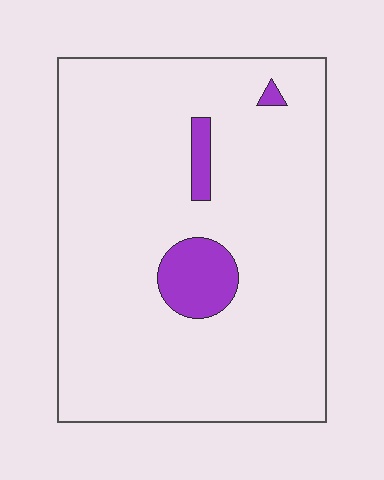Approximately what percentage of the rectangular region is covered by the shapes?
Approximately 5%.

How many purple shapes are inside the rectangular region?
3.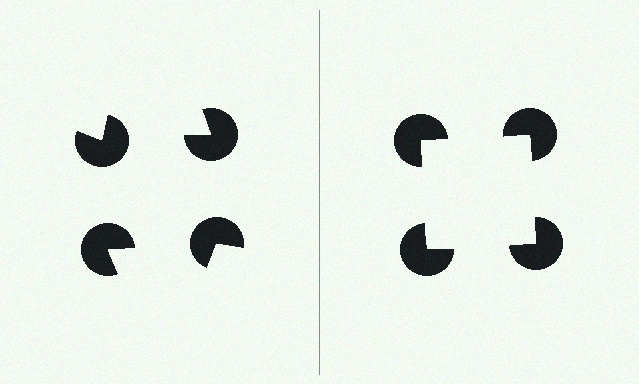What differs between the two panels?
The pac-man discs are positioned identically on both sides; only the wedge orientations differ. On the right they align to a square; on the left they are misaligned.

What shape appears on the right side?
An illusory square.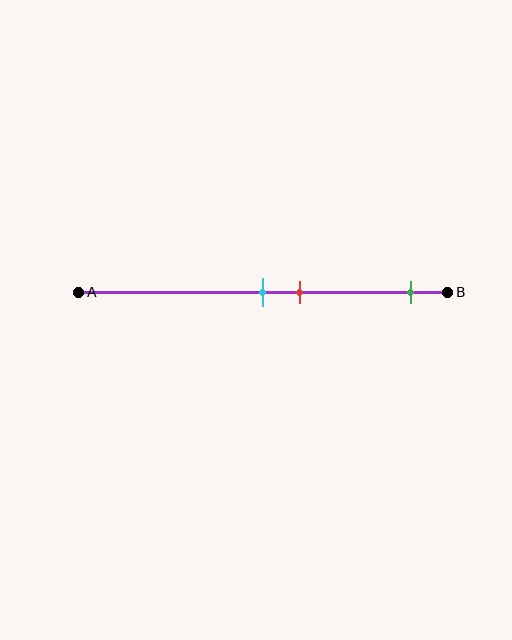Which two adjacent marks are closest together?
The cyan and red marks are the closest adjacent pair.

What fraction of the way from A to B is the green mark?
The green mark is approximately 90% (0.9) of the way from A to B.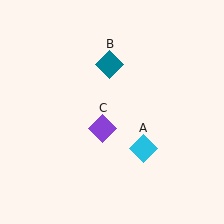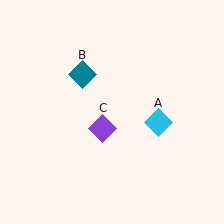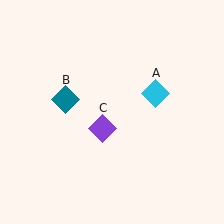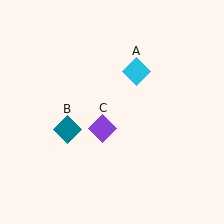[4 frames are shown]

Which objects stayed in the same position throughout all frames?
Purple diamond (object C) remained stationary.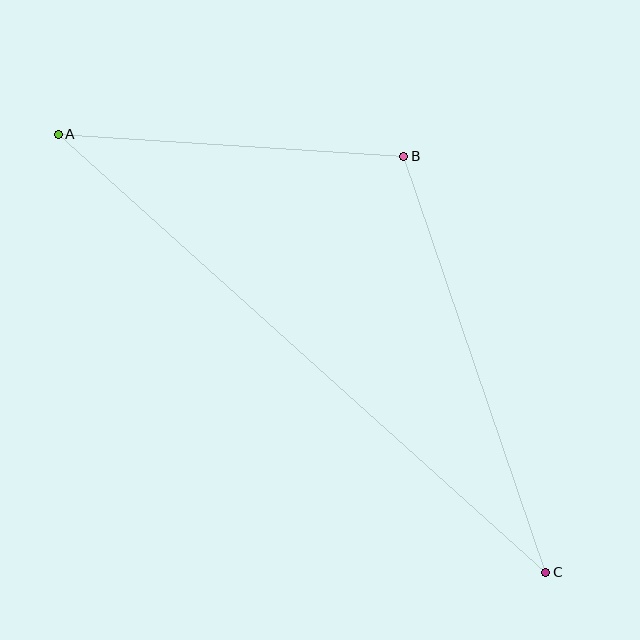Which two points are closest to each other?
Points A and B are closest to each other.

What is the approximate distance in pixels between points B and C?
The distance between B and C is approximately 440 pixels.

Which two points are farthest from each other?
Points A and C are farthest from each other.